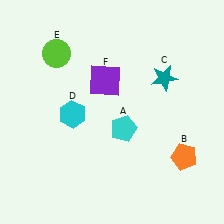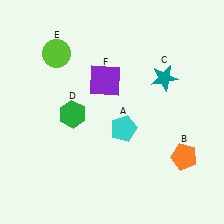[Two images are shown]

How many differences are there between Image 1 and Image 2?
There is 1 difference between the two images.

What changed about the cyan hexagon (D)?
In Image 1, D is cyan. In Image 2, it changed to green.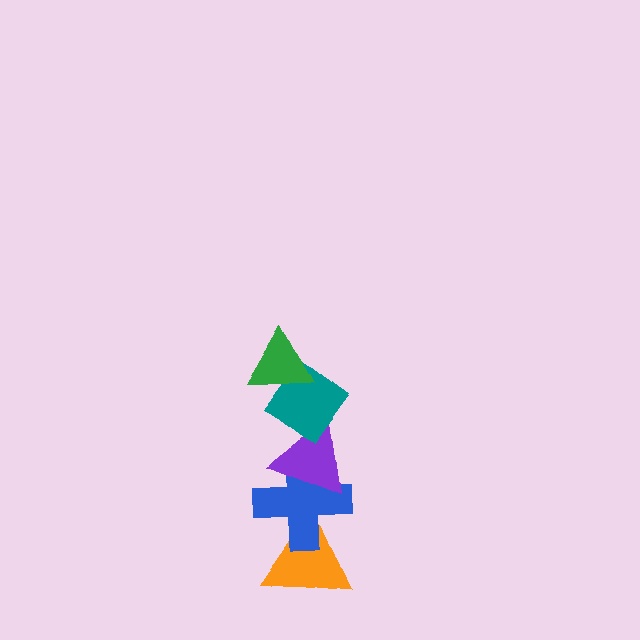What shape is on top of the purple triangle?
The teal diamond is on top of the purple triangle.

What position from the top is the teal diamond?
The teal diamond is 2nd from the top.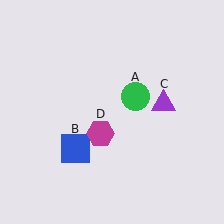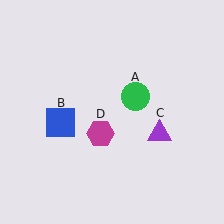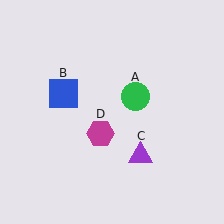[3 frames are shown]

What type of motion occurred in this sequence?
The blue square (object B), purple triangle (object C) rotated clockwise around the center of the scene.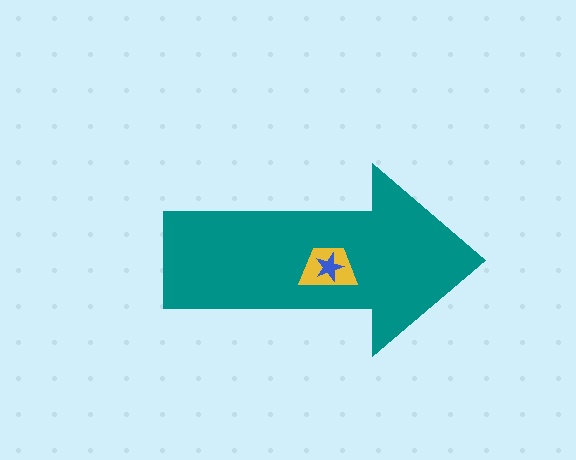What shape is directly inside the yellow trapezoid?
The blue star.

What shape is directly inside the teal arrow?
The yellow trapezoid.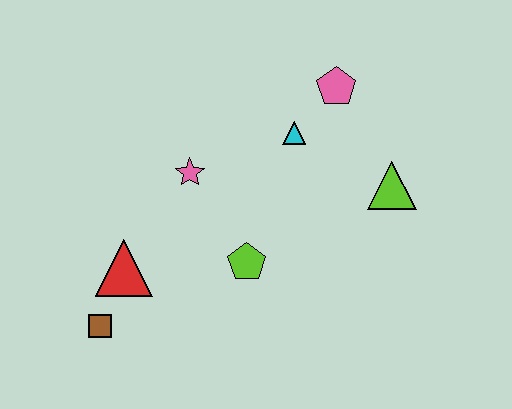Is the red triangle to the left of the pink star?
Yes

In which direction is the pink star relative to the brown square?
The pink star is above the brown square.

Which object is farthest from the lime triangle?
The brown square is farthest from the lime triangle.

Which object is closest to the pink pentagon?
The cyan triangle is closest to the pink pentagon.